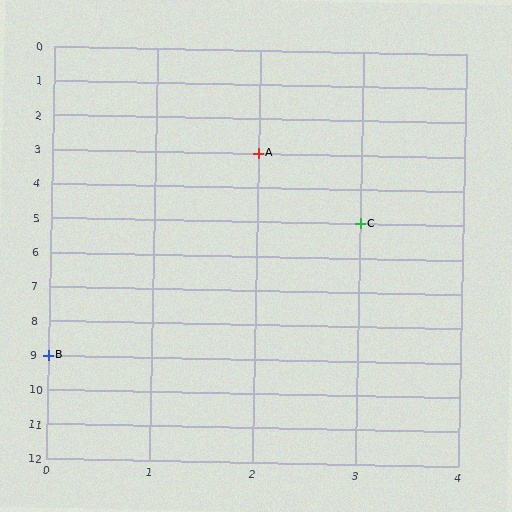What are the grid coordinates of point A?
Point A is at grid coordinates (2, 3).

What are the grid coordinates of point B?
Point B is at grid coordinates (0, 9).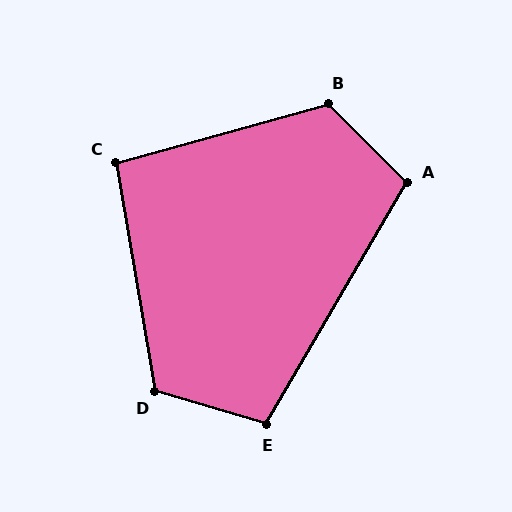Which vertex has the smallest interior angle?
C, at approximately 96 degrees.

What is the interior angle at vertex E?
Approximately 104 degrees (obtuse).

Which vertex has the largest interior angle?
B, at approximately 120 degrees.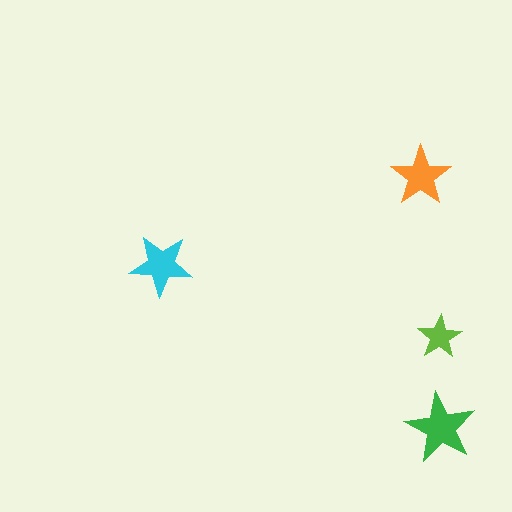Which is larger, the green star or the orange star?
The green one.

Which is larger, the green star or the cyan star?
The green one.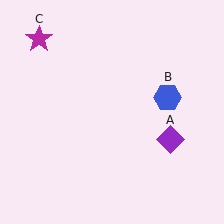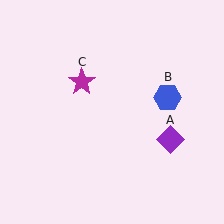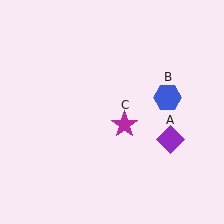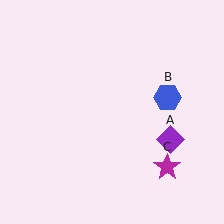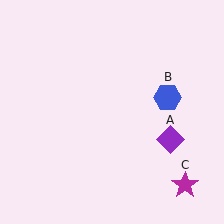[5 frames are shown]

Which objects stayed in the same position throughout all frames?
Purple diamond (object A) and blue hexagon (object B) remained stationary.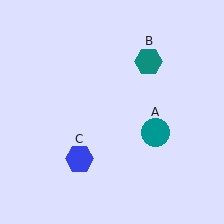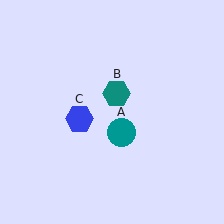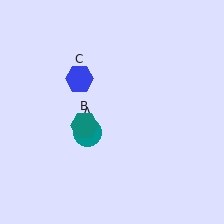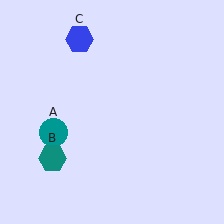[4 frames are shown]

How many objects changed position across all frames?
3 objects changed position: teal circle (object A), teal hexagon (object B), blue hexagon (object C).